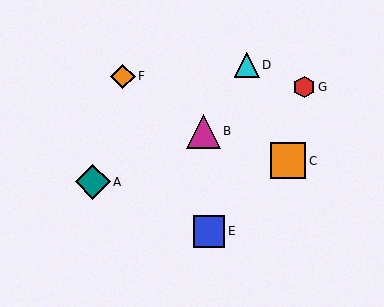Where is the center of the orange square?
The center of the orange square is at (288, 161).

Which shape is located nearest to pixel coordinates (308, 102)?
The red hexagon (labeled G) at (304, 87) is nearest to that location.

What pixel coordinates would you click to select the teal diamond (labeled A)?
Click at (93, 182) to select the teal diamond A.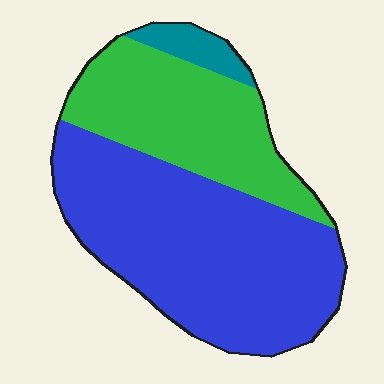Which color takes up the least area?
Teal, at roughly 5%.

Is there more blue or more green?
Blue.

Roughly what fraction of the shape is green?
Green takes up between a third and a half of the shape.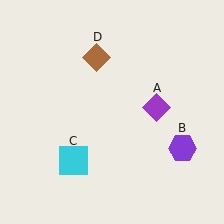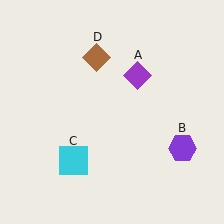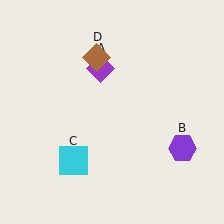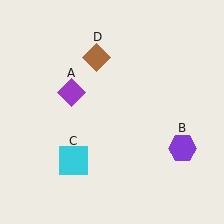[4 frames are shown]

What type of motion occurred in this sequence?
The purple diamond (object A) rotated counterclockwise around the center of the scene.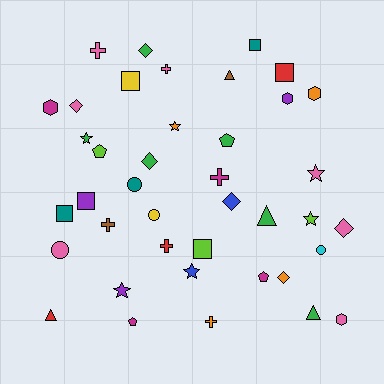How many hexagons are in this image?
There are 4 hexagons.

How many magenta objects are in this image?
There are 4 magenta objects.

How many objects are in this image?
There are 40 objects.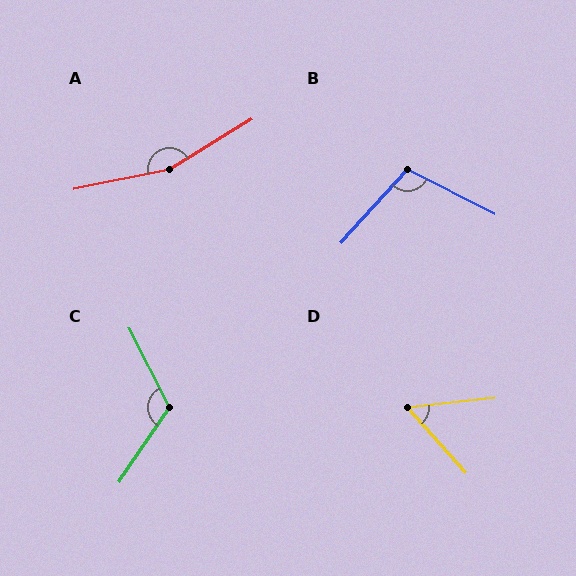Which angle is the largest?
A, at approximately 160 degrees.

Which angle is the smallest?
D, at approximately 54 degrees.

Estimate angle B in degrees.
Approximately 105 degrees.